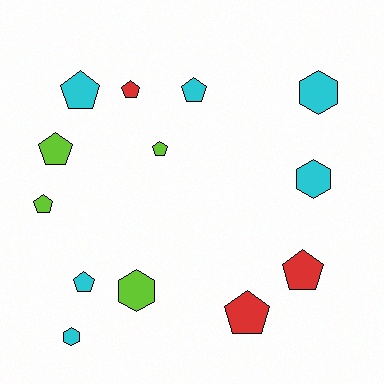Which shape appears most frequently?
Pentagon, with 9 objects.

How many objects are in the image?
There are 13 objects.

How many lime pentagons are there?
There are 3 lime pentagons.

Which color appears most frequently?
Cyan, with 6 objects.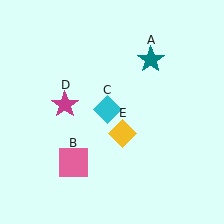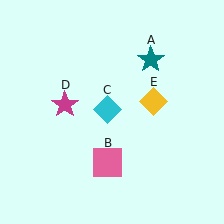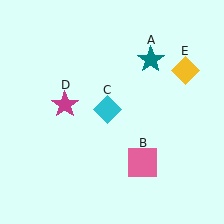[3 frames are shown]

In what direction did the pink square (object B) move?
The pink square (object B) moved right.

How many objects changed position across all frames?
2 objects changed position: pink square (object B), yellow diamond (object E).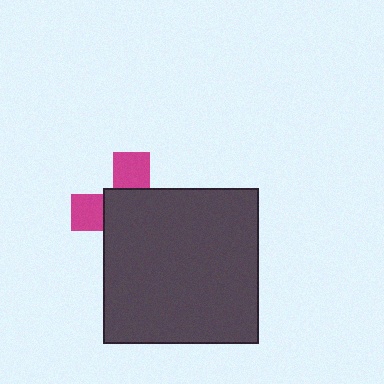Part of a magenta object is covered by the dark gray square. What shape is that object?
It is a cross.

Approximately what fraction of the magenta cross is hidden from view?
Roughly 67% of the magenta cross is hidden behind the dark gray square.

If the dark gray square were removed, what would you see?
You would see the complete magenta cross.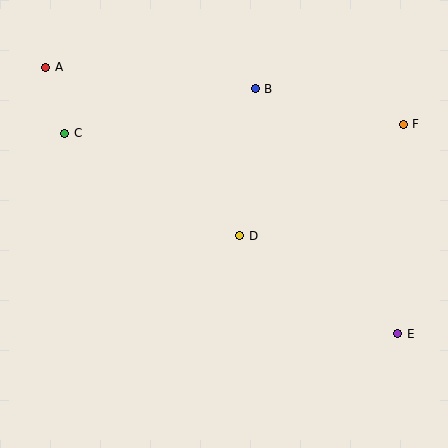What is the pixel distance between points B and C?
The distance between B and C is 195 pixels.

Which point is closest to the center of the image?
Point D at (240, 236) is closest to the center.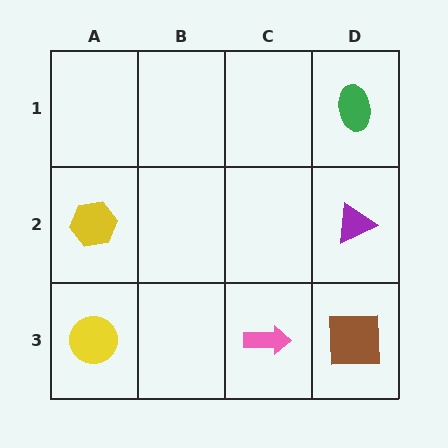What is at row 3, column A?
A yellow circle.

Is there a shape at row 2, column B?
No, that cell is empty.